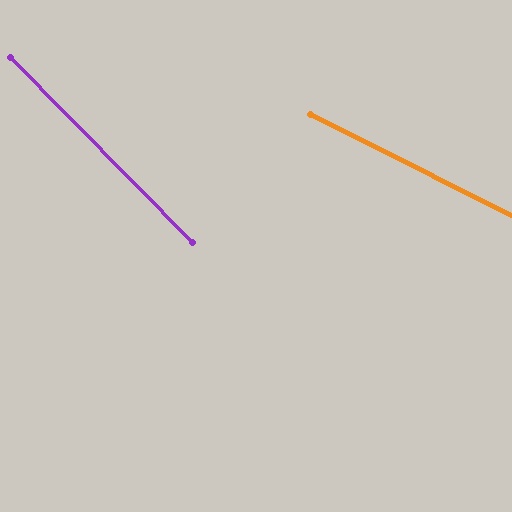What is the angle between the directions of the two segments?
Approximately 19 degrees.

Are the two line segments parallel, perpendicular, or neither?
Neither parallel nor perpendicular — they differ by about 19°.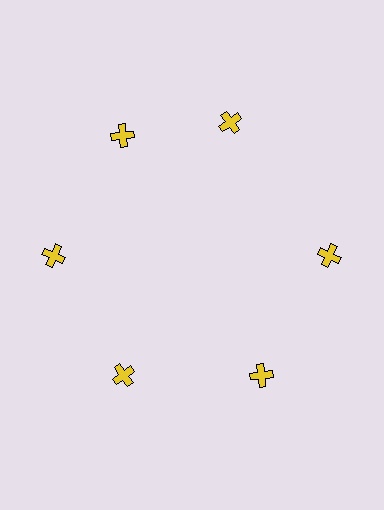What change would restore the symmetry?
The symmetry would be restored by rotating it back into even spacing with its neighbors so that all 6 crosses sit at equal angles and equal distance from the center.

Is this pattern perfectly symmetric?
No. The 6 yellow crosses are arranged in a ring, but one element near the 1 o'clock position is rotated out of alignment along the ring, breaking the 6-fold rotational symmetry.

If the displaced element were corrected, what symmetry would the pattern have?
It would have 6-fold rotational symmetry — the pattern would map onto itself every 60 degrees.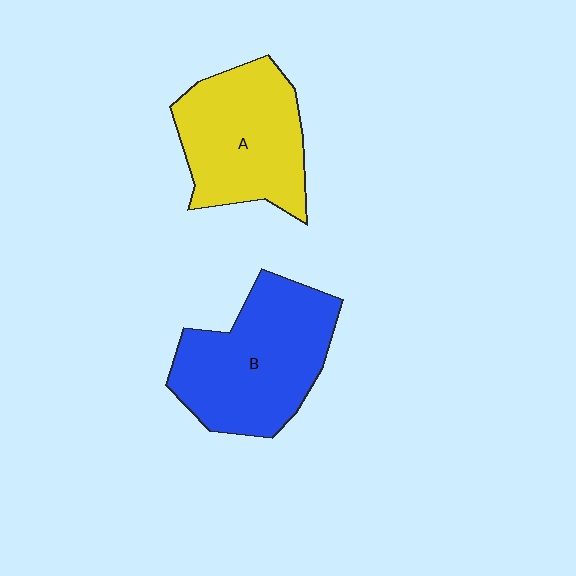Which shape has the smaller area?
Shape A (yellow).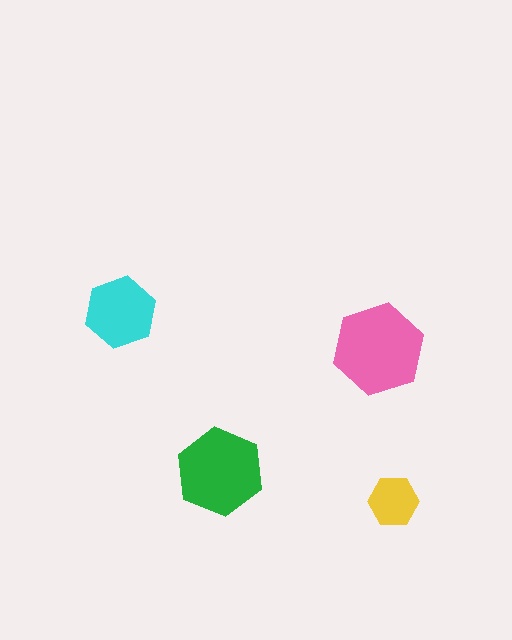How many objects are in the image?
There are 4 objects in the image.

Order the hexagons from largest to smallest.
the pink one, the green one, the cyan one, the yellow one.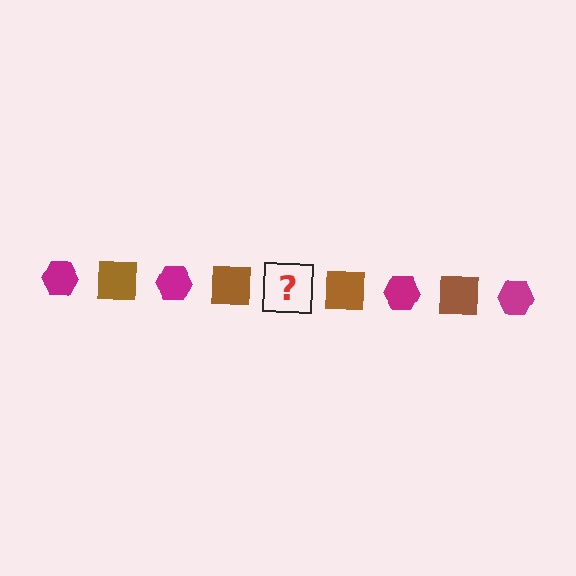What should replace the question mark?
The question mark should be replaced with a magenta hexagon.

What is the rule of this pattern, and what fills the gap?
The rule is that the pattern alternates between magenta hexagon and brown square. The gap should be filled with a magenta hexagon.